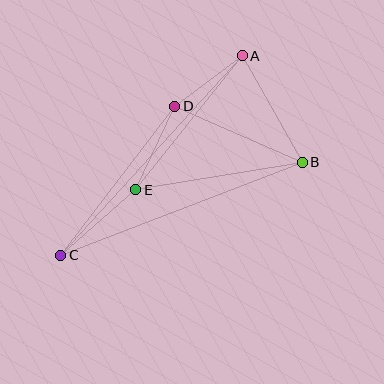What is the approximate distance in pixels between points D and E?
The distance between D and E is approximately 92 pixels.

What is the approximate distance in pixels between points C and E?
The distance between C and E is approximately 100 pixels.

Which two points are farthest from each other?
Points A and C are farthest from each other.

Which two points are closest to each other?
Points A and D are closest to each other.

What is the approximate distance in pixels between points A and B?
The distance between A and B is approximately 122 pixels.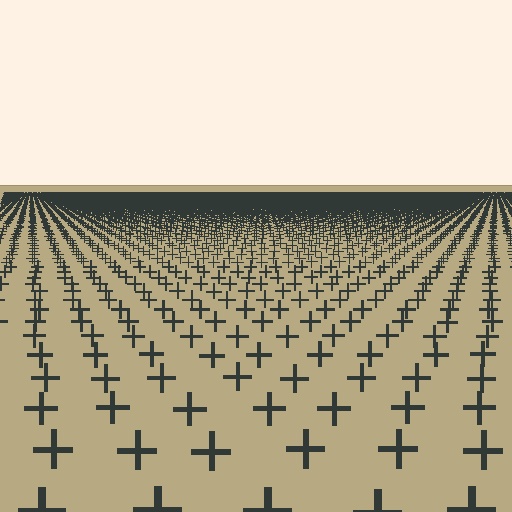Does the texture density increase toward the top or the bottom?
Density increases toward the top.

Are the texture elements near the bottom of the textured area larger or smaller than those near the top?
Larger. Near the bottom, elements are closer to the viewer and appear at a bigger on-screen size.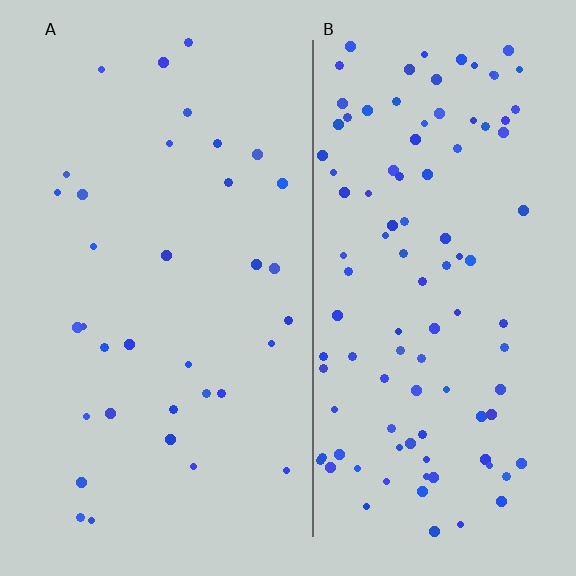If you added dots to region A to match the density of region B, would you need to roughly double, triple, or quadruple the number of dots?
Approximately triple.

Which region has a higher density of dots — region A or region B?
B (the right).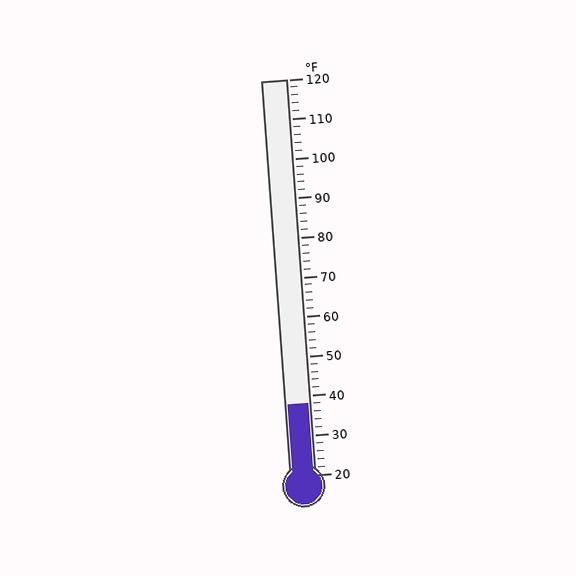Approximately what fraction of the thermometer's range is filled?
The thermometer is filled to approximately 20% of its range.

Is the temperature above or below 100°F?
The temperature is below 100°F.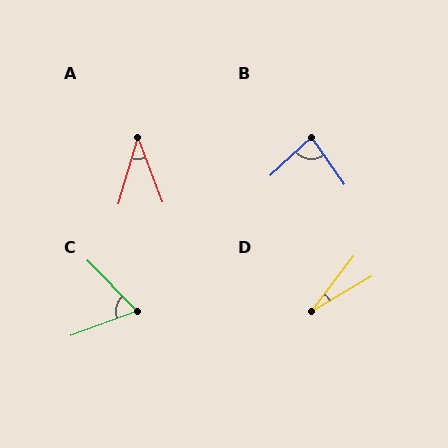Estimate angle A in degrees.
Approximately 37 degrees.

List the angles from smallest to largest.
D (22°), A (37°), C (66°), B (82°).